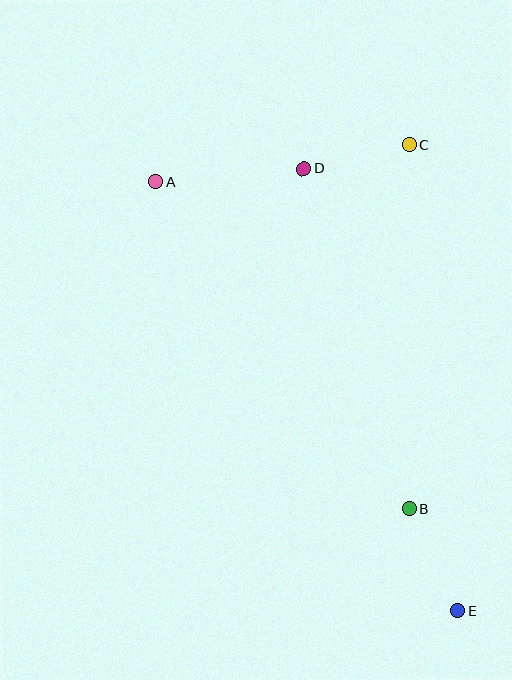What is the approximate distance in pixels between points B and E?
The distance between B and E is approximately 113 pixels.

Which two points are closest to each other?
Points C and D are closest to each other.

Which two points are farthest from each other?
Points A and E are farthest from each other.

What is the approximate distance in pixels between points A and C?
The distance between A and C is approximately 256 pixels.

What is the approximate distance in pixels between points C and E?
The distance between C and E is approximately 468 pixels.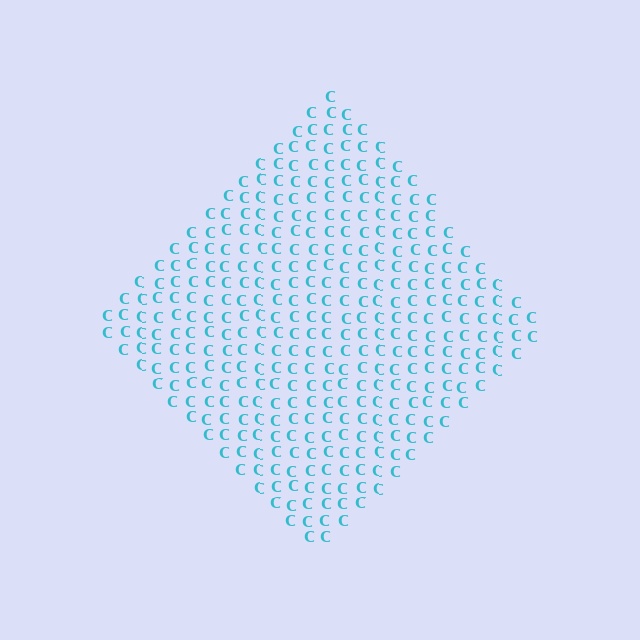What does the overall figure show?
The overall figure shows a diamond.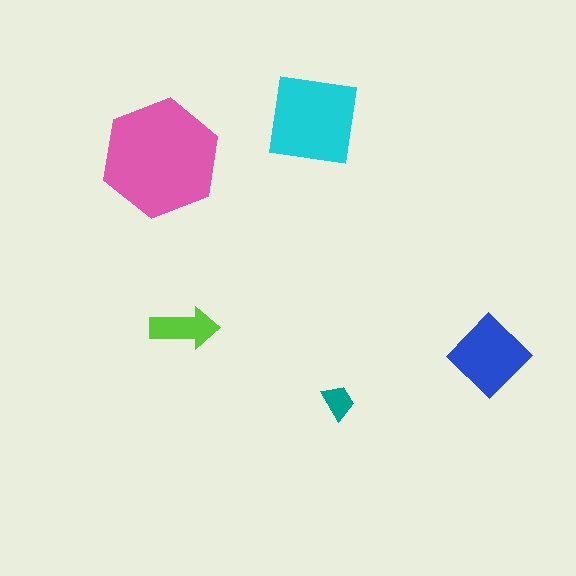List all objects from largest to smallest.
The pink hexagon, the cyan square, the blue diamond, the lime arrow, the teal trapezoid.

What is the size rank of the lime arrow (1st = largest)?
4th.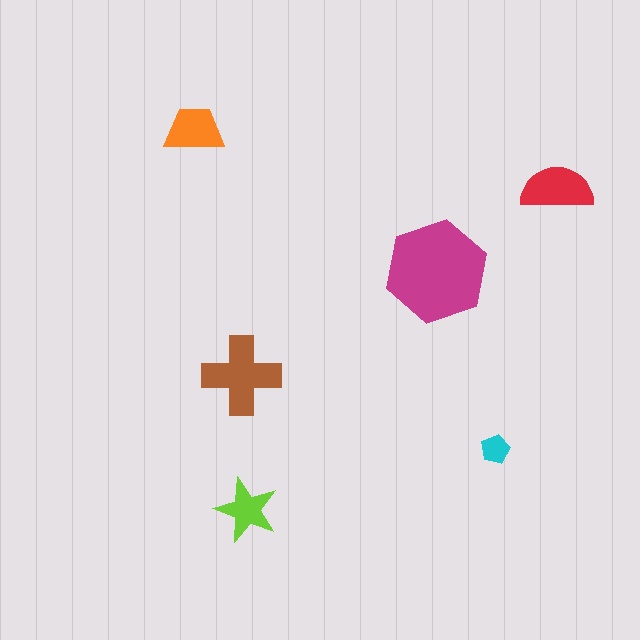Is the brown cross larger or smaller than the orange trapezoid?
Larger.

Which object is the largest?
The magenta hexagon.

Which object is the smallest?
The cyan pentagon.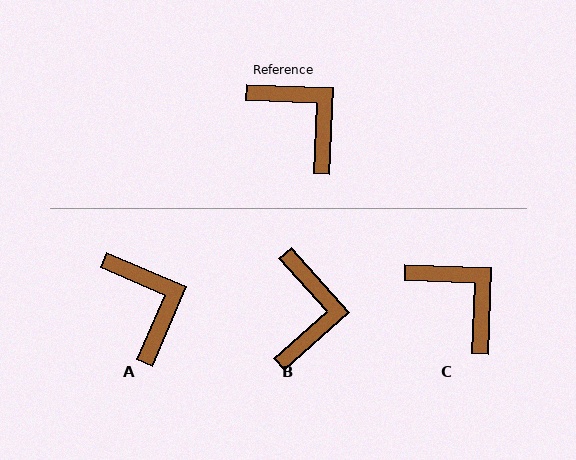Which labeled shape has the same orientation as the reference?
C.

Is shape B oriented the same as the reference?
No, it is off by about 46 degrees.